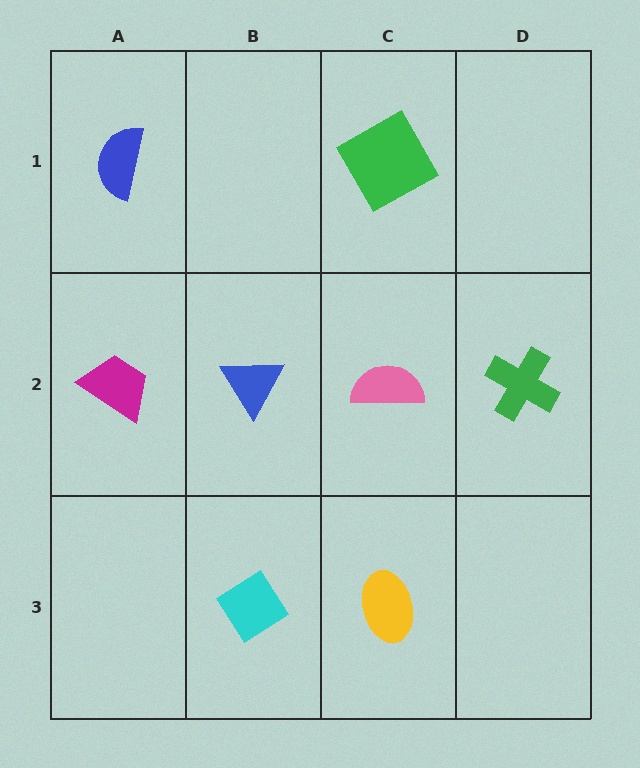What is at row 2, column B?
A blue triangle.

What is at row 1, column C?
A green square.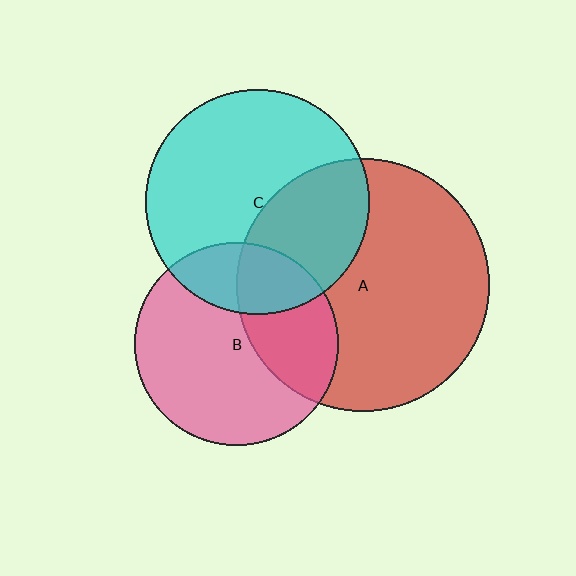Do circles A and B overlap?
Yes.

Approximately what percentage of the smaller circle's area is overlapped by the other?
Approximately 35%.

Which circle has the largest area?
Circle A (red).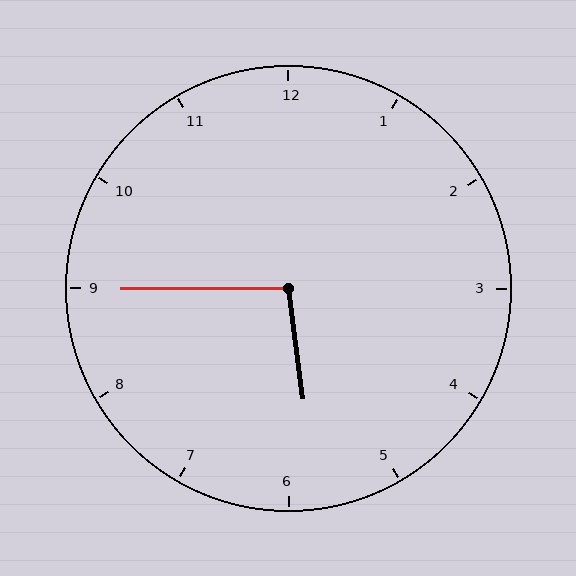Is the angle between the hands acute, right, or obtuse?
It is obtuse.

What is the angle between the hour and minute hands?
Approximately 98 degrees.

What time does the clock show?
5:45.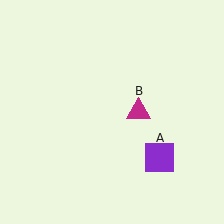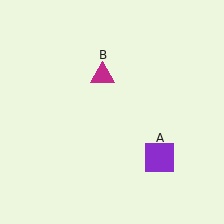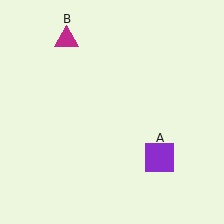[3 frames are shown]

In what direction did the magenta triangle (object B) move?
The magenta triangle (object B) moved up and to the left.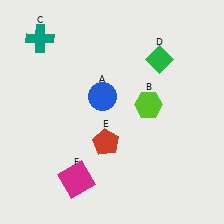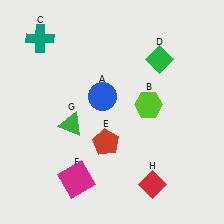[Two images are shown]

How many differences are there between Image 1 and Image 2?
There are 2 differences between the two images.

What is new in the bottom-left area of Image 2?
A green triangle (G) was added in the bottom-left area of Image 2.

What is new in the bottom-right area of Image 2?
A red diamond (H) was added in the bottom-right area of Image 2.